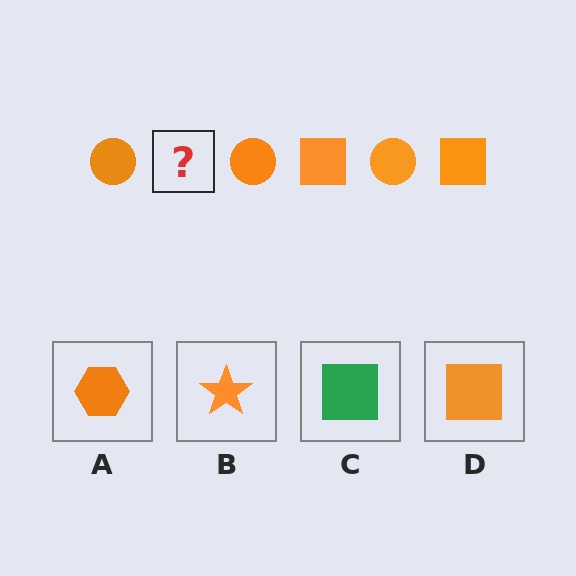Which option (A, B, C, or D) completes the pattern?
D.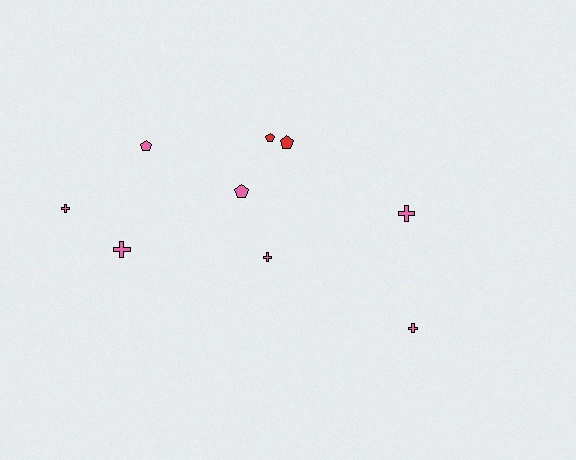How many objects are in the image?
There are 9 objects.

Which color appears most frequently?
Pink, with 7 objects.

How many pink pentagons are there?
There are 2 pink pentagons.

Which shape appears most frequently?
Cross, with 5 objects.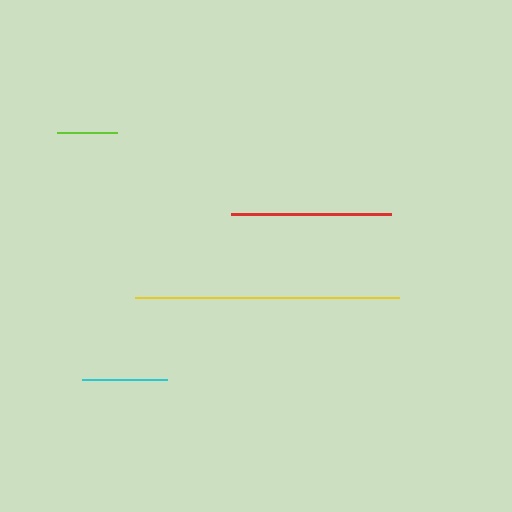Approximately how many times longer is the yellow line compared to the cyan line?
The yellow line is approximately 3.1 times the length of the cyan line.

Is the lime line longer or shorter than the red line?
The red line is longer than the lime line.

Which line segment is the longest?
The yellow line is the longest at approximately 264 pixels.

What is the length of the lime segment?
The lime segment is approximately 61 pixels long.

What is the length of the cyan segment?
The cyan segment is approximately 85 pixels long.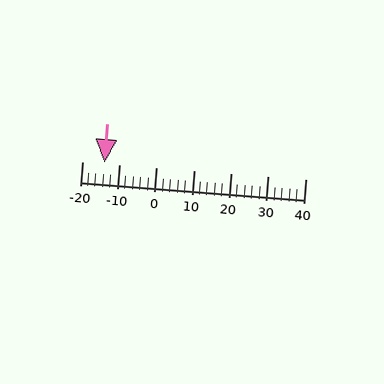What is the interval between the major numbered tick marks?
The major tick marks are spaced 10 units apart.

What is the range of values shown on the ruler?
The ruler shows values from -20 to 40.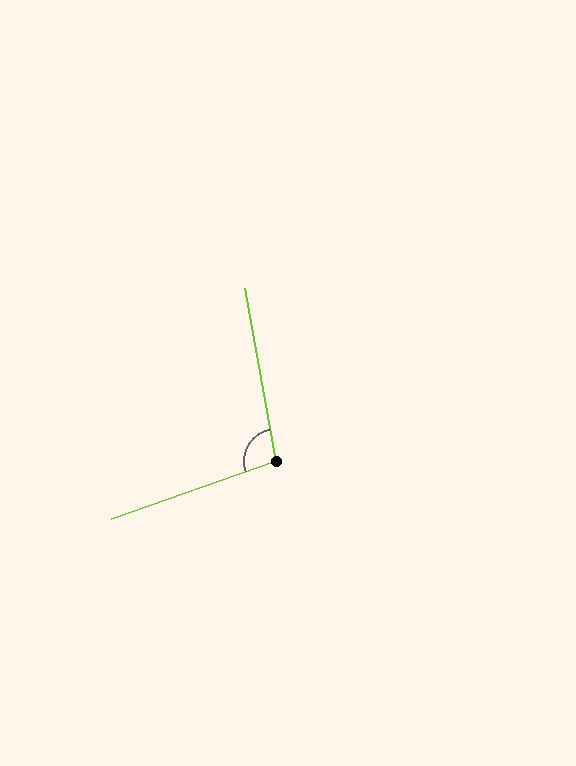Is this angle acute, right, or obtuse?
It is obtuse.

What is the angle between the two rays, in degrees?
Approximately 99 degrees.